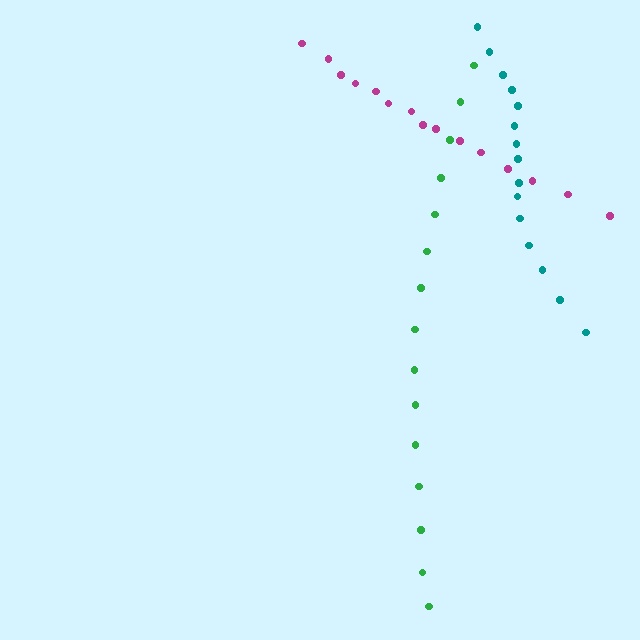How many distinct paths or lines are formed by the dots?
There are 3 distinct paths.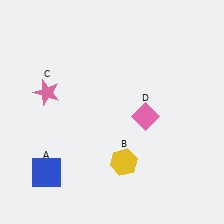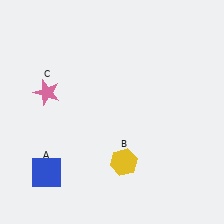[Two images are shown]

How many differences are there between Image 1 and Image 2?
There is 1 difference between the two images.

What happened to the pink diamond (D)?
The pink diamond (D) was removed in Image 2. It was in the bottom-right area of Image 1.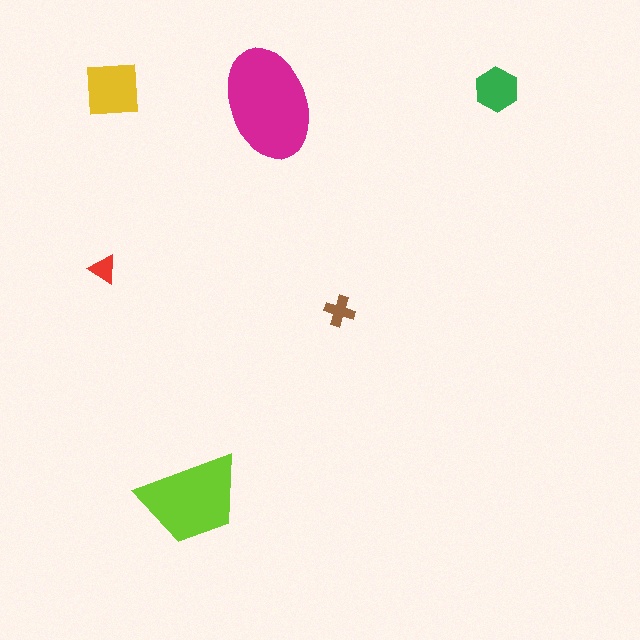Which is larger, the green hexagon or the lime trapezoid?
The lime trapezoid.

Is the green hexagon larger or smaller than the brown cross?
Larger.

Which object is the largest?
The magenta ellipse.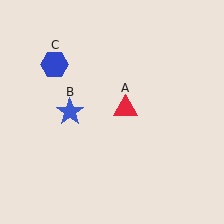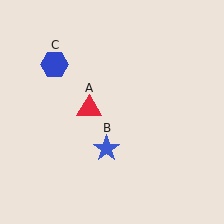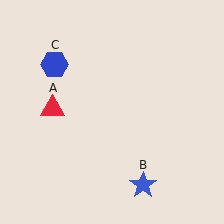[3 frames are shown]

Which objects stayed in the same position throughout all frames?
Blue hexagon (object C) remained stationary.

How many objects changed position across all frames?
2 objects changed position: red triangle (object A), blue star (object B).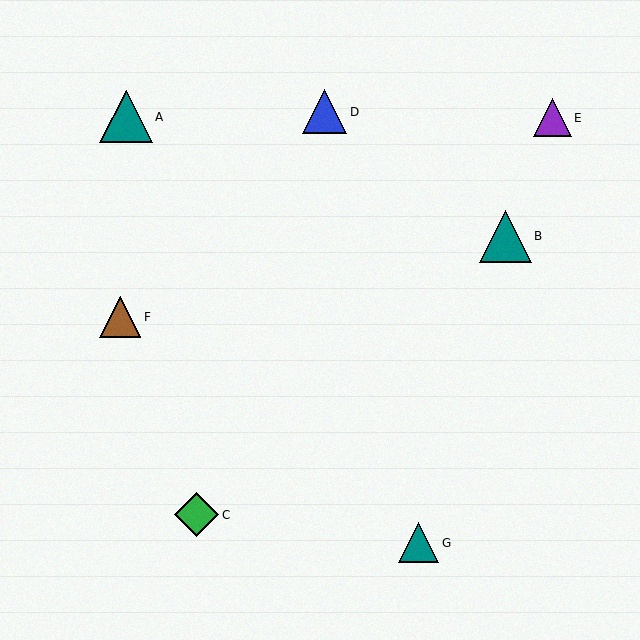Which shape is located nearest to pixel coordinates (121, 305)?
The brown triangle (labeled F) at (120, 317) is nearest to that location.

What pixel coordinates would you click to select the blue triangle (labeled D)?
Click at (325, 112) to select the blue triangle D.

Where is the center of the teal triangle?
The center of the teal triangle is at (126, 117).